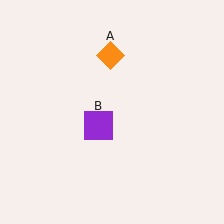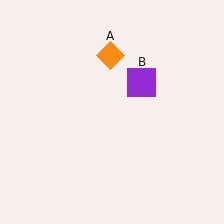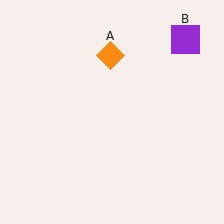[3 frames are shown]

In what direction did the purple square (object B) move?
The purple square (object B) moved up and to the right.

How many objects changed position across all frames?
1 object changed position: purple square (object B).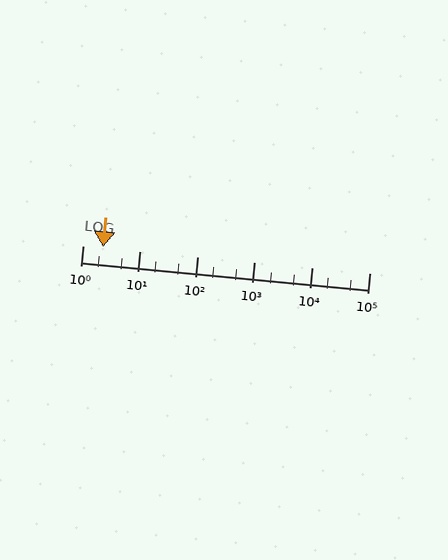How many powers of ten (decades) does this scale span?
The scale spans 5 decades, from 1 to 100000.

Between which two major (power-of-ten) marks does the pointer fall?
The pointer is between 1 and 10.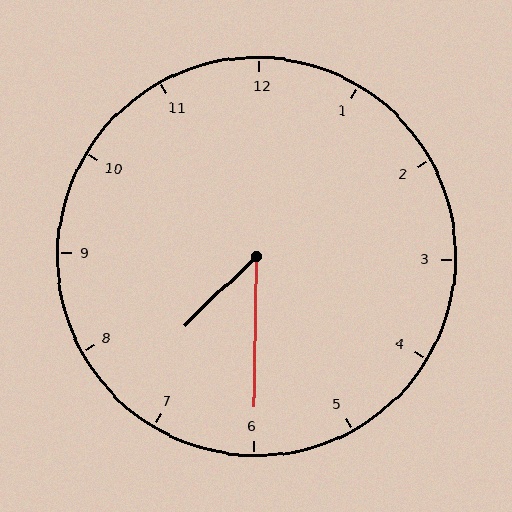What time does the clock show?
7:30.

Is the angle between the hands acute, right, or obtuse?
It is acute.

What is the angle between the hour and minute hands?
Approximately 45 degrees.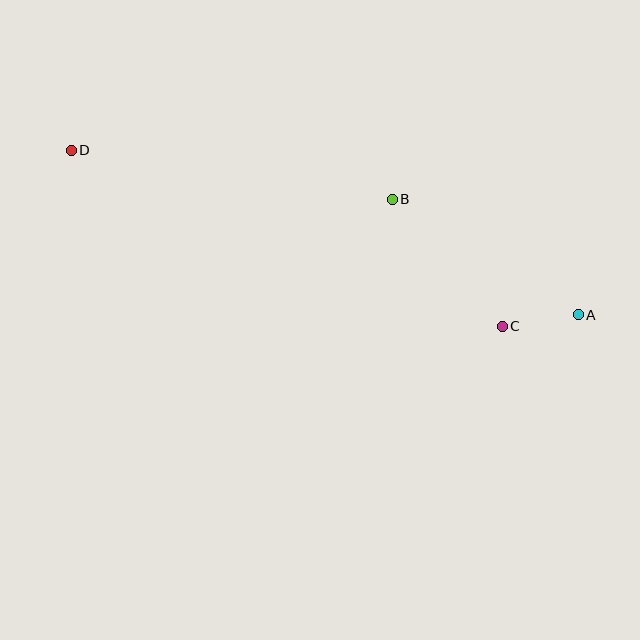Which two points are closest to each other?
Points A and C are closest to each other.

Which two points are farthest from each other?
Points A and D are farthest from each other.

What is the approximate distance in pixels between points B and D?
The distance between B and D is approximately 325 pixels.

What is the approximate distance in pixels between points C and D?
The distance between C and D is approximately 466 pixels.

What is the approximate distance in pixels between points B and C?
The distance between B and C is approximately 168 pixels.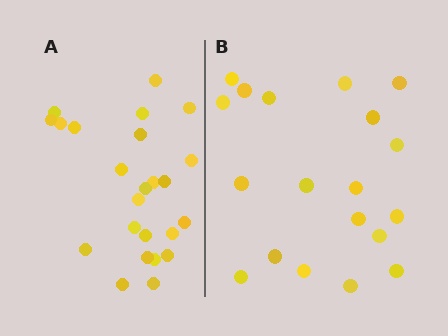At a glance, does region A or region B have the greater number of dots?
Region A (the left region) has more dots.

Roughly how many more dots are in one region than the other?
Region A has about 5 more dots than region B.